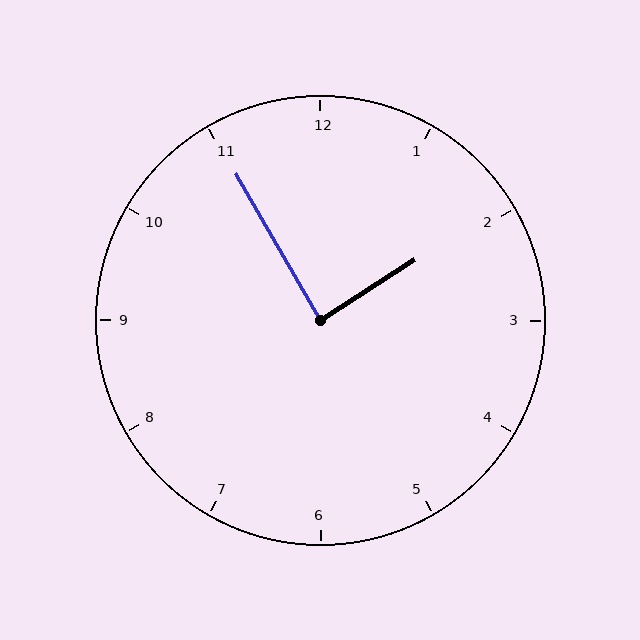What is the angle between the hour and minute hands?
Approximately 88 degrees.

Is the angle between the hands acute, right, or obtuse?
It is right.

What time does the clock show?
1:55.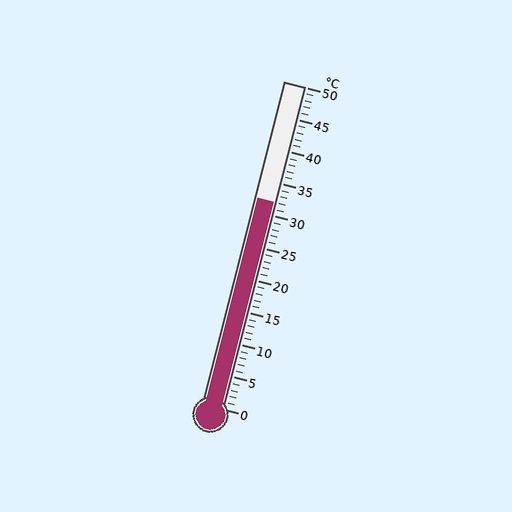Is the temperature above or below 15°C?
The temperature is above 15°C.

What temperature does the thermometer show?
The thermometer shows approximately 32°C.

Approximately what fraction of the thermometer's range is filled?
The thermometer is filled to approximately 65% of its range.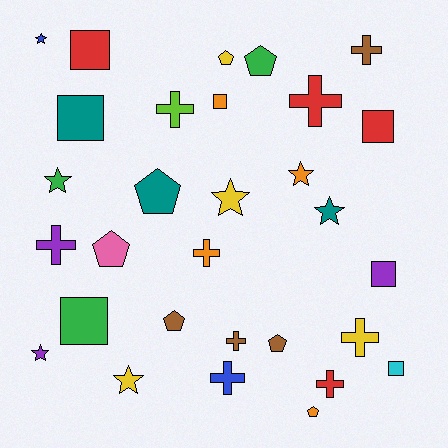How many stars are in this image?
There are 7 stars.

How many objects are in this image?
There are 30 objects.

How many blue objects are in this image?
There are 2 blue objects.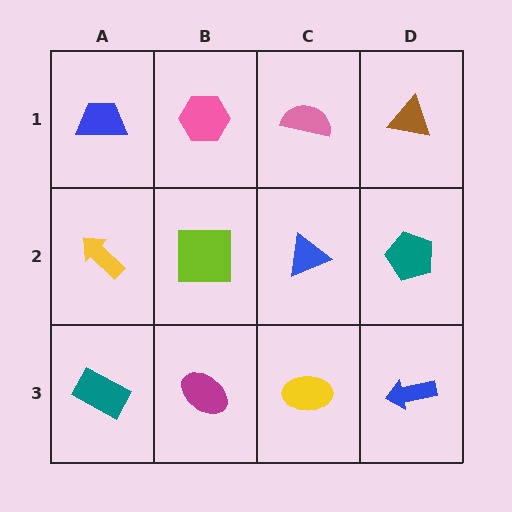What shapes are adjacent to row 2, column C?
A pink semicircle (row 1, column C), a yellow ellipse (row 3, column C), a lime square (row 2, column B), a teal pentagon (row 2, column D).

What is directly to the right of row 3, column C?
A blue arrow.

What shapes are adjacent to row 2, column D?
A brown triangle (row 1, column D), a blue arrow (row 3, column D), a blue triangle (row 2, column C).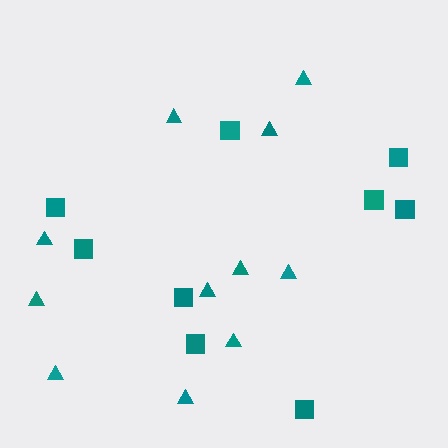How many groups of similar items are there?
There are 2 groups: one group of squares (9) and one group of triangles (11).